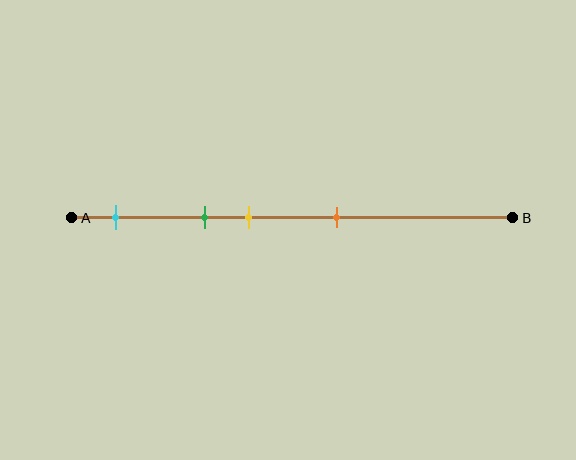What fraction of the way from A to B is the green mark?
The green mark is approximately 30% (0.3) of the way from A to B.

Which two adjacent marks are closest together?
The green and yellow marks are the closest adjacent pair.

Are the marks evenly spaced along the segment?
No, the marks are not evenly spaced.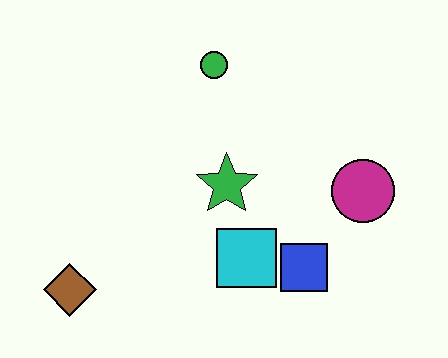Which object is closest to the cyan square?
The blue square is closest to the cyan square.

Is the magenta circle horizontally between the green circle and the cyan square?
No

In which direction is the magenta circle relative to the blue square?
The magenta circle is above the blue square.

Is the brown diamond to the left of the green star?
Yes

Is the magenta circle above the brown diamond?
Yes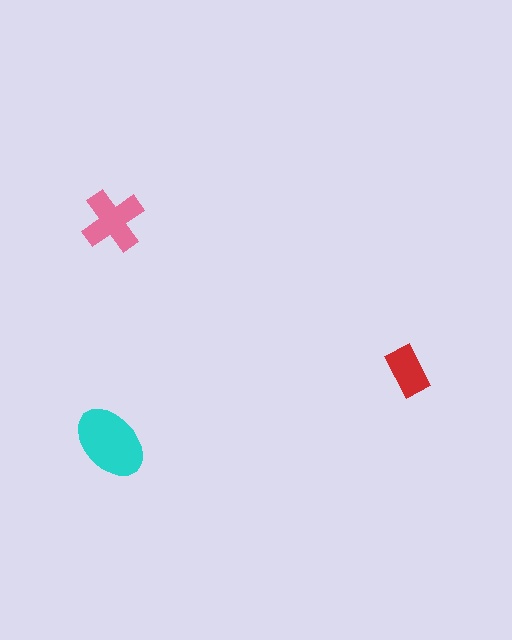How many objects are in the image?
There are 3 objects in the image.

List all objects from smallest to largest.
The red rectangle, the pink cross, the cyan ellipse.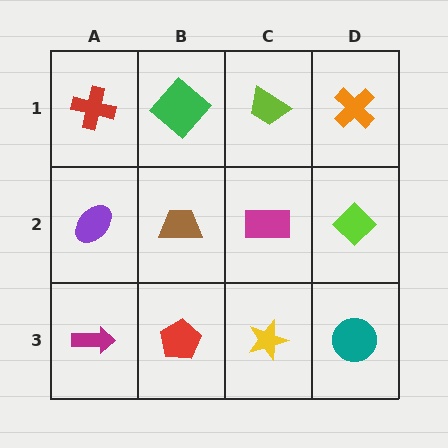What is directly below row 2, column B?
A red pentagon.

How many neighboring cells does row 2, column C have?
4.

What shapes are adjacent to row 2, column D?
An orange cross (row 1, column D), a teal circle (row 3, column D), a magenta rectangle (row 2, column C).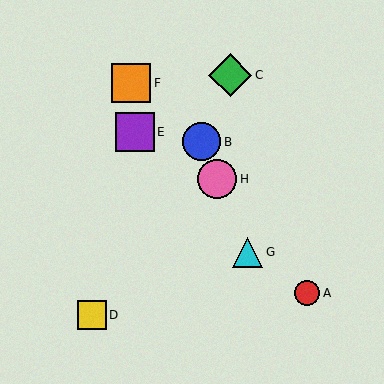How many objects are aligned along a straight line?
3 objects (B, G, H) are aligned along a straight line.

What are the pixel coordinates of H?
Object H is at (217, 179).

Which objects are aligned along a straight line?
Objects B, G, H are aligned along a straight line.